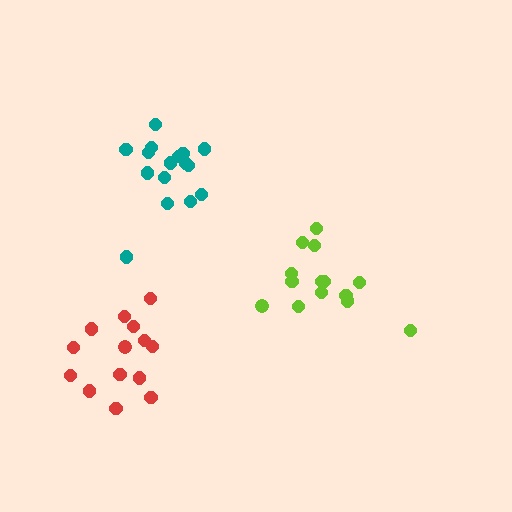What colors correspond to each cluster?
The clusters are colored: lime, red, teal.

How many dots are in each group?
Group 1: 14 dots, Group 2: 14 dots, Group 3: 16 dots (44 total).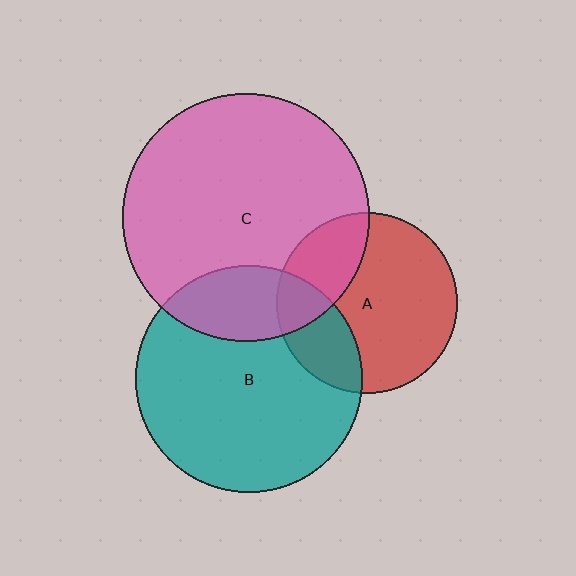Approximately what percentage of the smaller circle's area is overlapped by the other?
Approximately 25%.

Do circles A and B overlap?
Yes.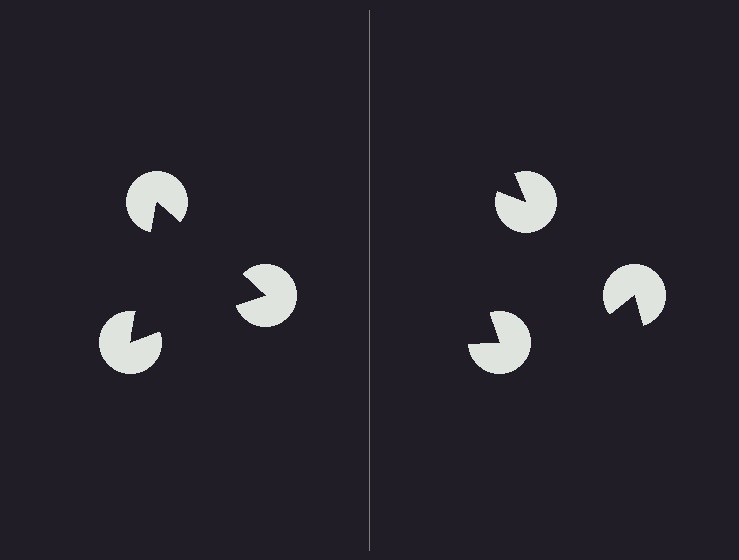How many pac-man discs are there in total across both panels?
6 — 3 on each side.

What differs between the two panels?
The pac-man discs are positioned identically on both sides; only the wedge orientations differ. On the left they align to a triangle; on the right they are misaligned.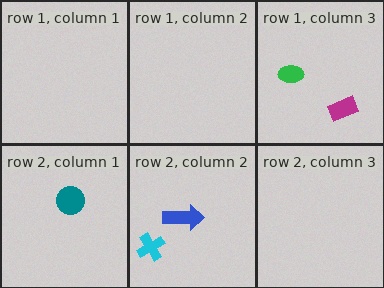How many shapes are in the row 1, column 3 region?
2.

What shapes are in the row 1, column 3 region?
The green ellipse, the magenta rectangle.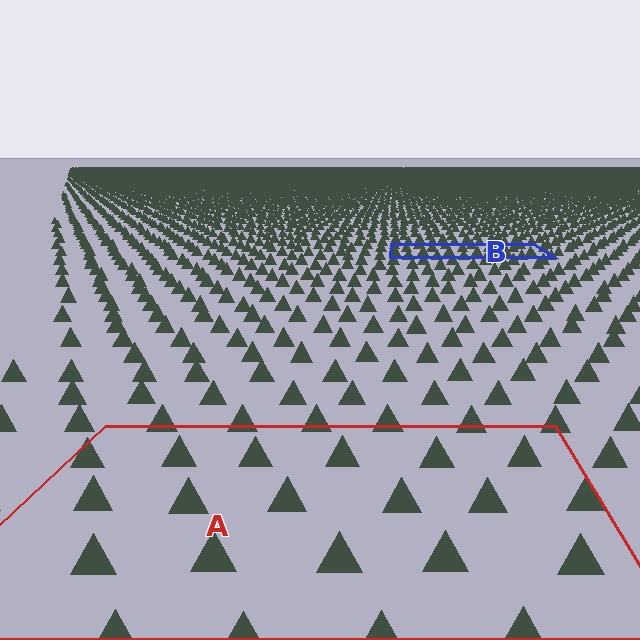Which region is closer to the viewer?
Region A is closer. The texture elements there are larger and more spread out.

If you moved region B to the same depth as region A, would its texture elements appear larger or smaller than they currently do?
They would appear larger. At a closer depth, the same texture elements are projected at a bigger on-screen size.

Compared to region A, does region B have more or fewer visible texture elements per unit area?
Region B has more texture elements per unit area — they are packed more densely because it is farther away.